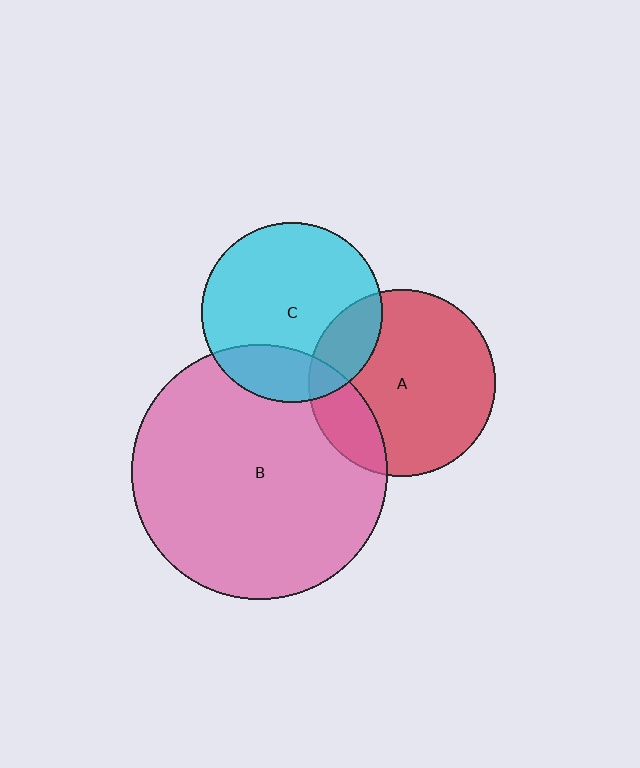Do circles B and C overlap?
Yes.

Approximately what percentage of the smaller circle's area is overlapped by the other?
Approximately 20%.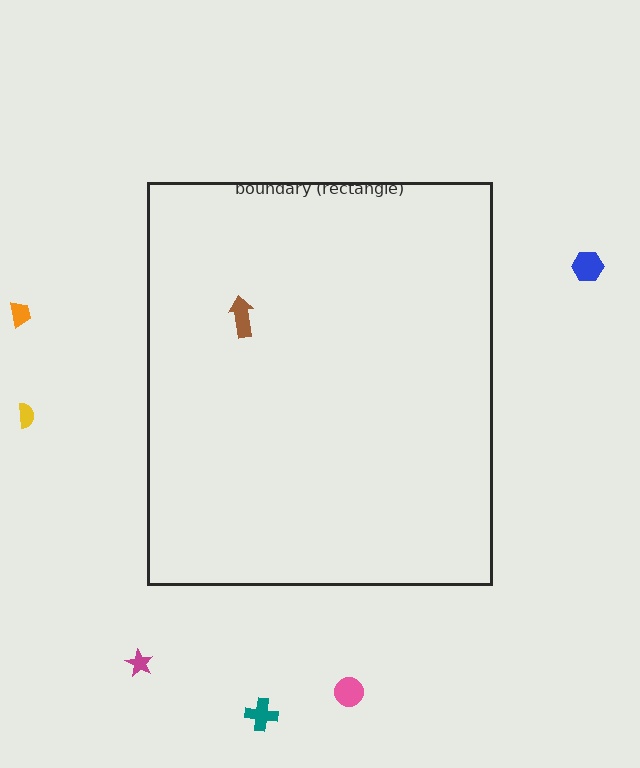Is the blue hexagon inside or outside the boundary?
Outside.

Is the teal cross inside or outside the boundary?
Outside.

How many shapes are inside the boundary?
1 inside, 6 outside.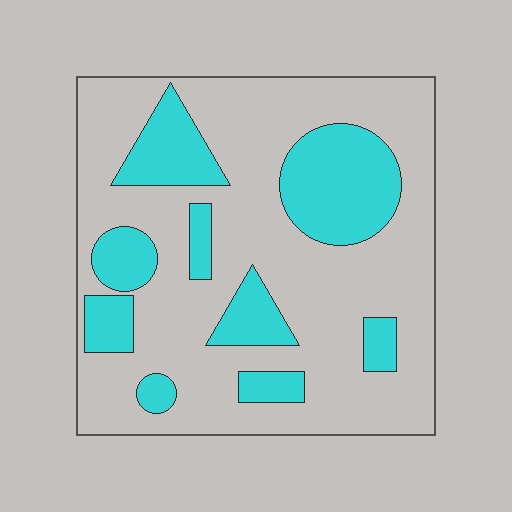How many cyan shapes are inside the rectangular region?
9.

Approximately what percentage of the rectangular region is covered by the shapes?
Approximately 25%.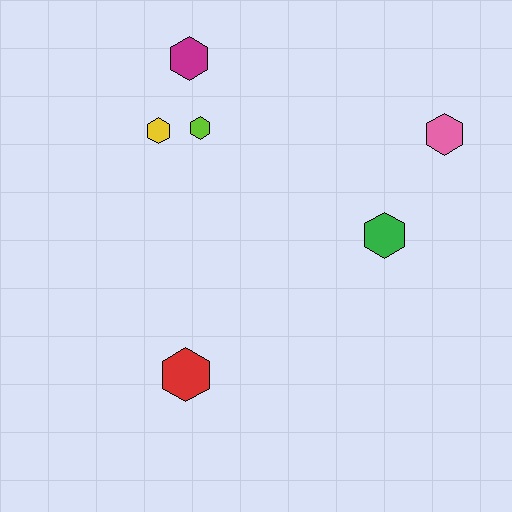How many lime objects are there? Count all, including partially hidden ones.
There is 1 lime object.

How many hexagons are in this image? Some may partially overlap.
There are 6 hexagons.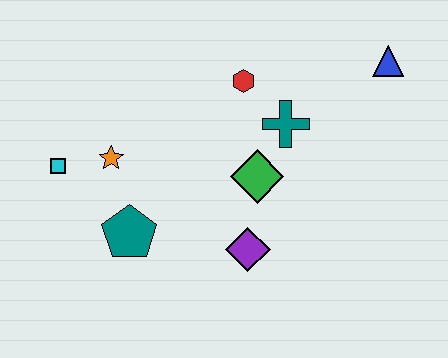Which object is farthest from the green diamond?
The cyan square is farthest from the green diamond.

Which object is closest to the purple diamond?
The green diamond is closest to the purple diamond.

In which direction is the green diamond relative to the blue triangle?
The green diamond is to the left of the blue triangle.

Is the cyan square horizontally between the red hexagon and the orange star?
No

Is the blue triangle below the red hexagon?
No